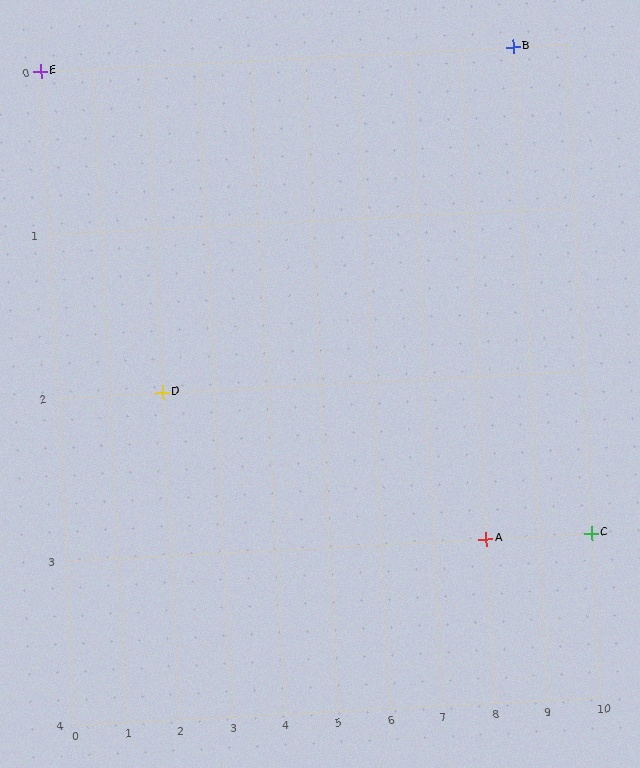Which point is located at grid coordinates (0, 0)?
Point E is at (0, 0).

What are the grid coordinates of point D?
Point D is at grid coordinates (2, 2).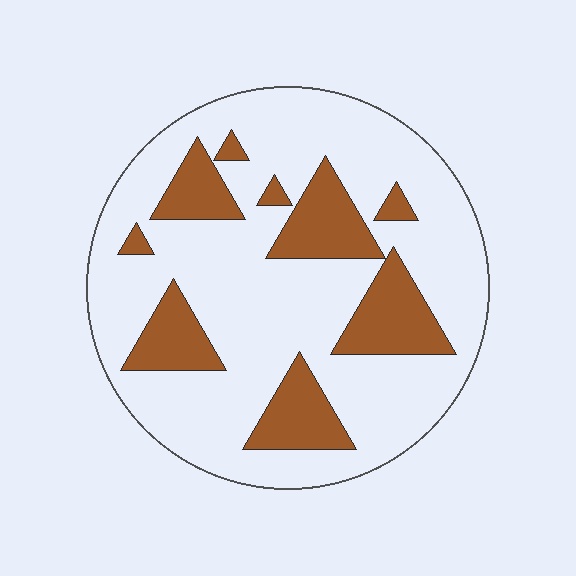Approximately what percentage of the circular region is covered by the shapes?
Approximately 25%.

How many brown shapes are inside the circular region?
9.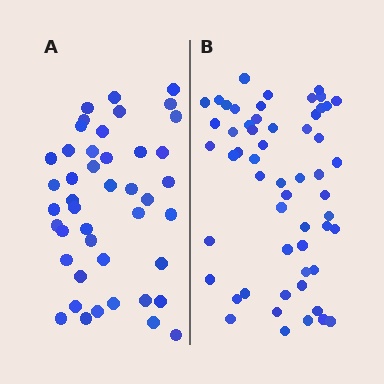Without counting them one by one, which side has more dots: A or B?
Region B (the right region) has more dots.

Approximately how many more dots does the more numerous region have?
Region B has roughly 12 or so more dots than region A.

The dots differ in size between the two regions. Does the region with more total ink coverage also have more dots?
No. Region A has more total ink coverage because its dots are larger, but region B actually contains more individual dots. Total area can be misleading — the number of items is what matters here.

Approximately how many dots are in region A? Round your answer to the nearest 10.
About 40 dots. (The exact count is 44, which rounds to 40.)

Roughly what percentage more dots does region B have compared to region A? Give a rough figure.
About 25% more.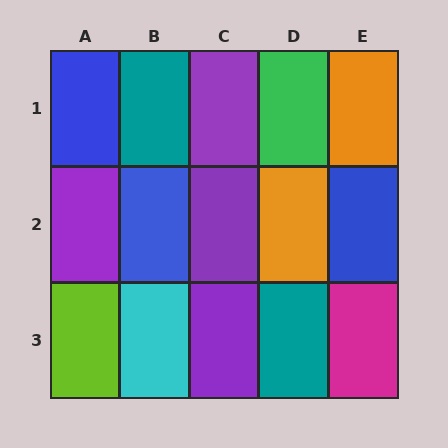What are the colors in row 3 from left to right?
Lime, cyan, purple, teal, magenta.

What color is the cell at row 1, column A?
Blue.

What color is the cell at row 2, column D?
Orange.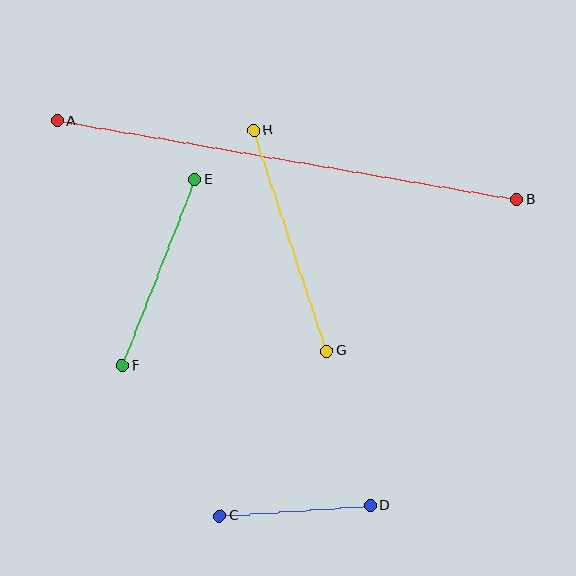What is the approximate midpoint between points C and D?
The midpoint is at approximately (295, 511) pixels.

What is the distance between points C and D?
The distance is approximately 151 pixels.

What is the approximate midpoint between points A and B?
The midpoint is at approximately (287, 160) pixels.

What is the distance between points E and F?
The distance is approximately 200 pixels.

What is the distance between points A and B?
The distance is approximately 466 pixels.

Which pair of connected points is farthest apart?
Points A and B are farthest apart.